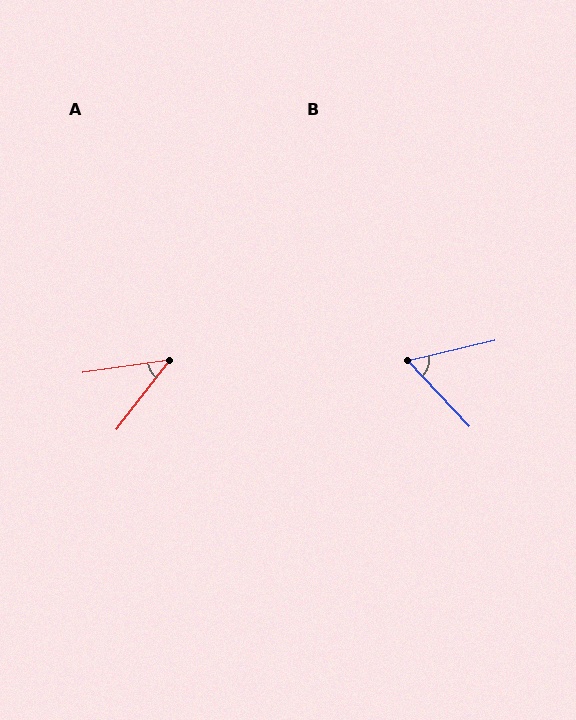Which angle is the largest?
B, at approximately 60 degrees.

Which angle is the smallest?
A, at approximately 44 degrees.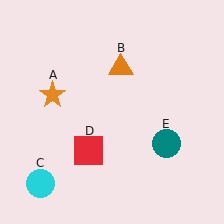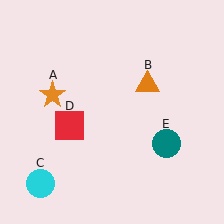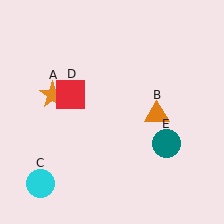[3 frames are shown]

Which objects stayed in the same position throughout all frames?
Orange star (object A) and cyan circle (object C) and teal circle (object E) remained stationary.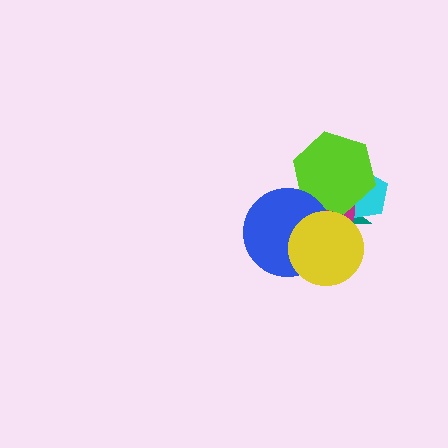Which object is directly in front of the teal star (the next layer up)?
The cyan pentagon is directly in front of the teal star.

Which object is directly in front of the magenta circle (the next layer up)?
The lime hexagon is directly in front of the magenta circle.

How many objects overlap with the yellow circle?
3 objects overlap with the yellow circle.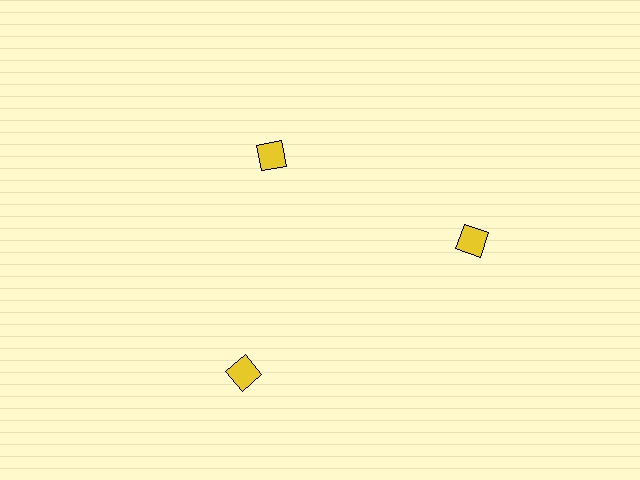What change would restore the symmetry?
The symmetry would be restored by moving it outward, back onto the ring so that all 3 diamonds sit at equal angles and equal distance from the center.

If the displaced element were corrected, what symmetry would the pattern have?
It would have 3-fold rotational symmetry — the pattern would map onto itself every 120 degrees.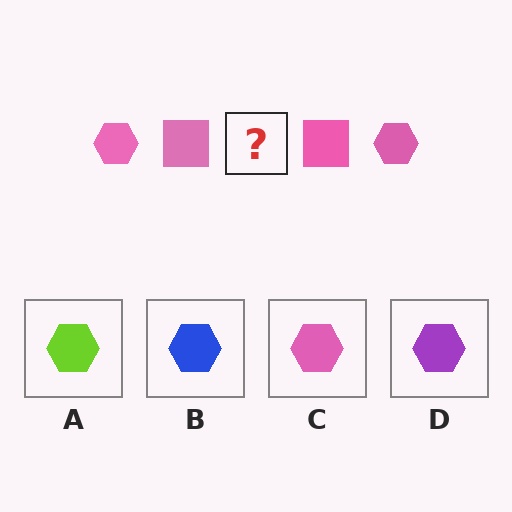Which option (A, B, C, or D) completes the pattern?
C.